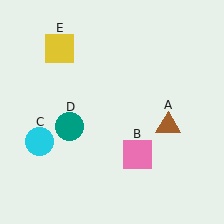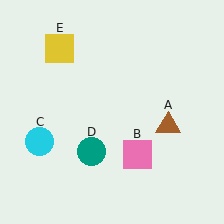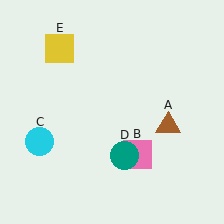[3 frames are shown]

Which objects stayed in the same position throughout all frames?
Brown triangle (object A) and pink square (object B) and cyan circle (object C) and yellow square (object E) remained stationary.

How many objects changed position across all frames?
1 object changed position: teal circle (object D).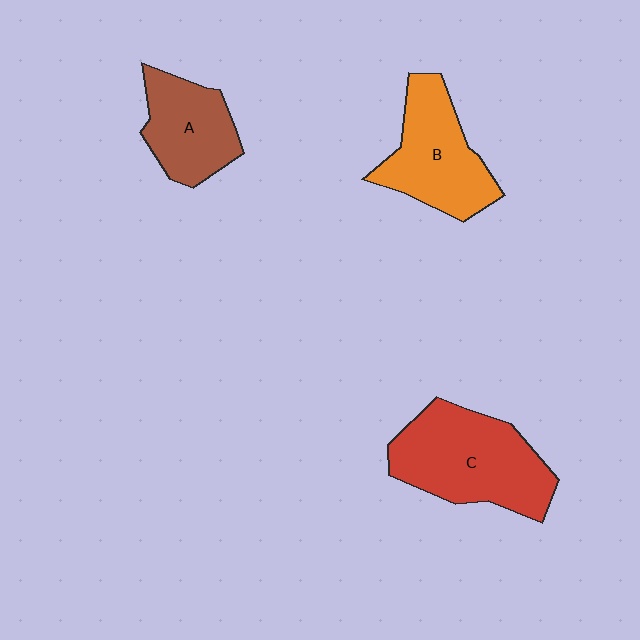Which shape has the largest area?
Shape C (red).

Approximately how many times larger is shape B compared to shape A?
Approximately 1.2 times.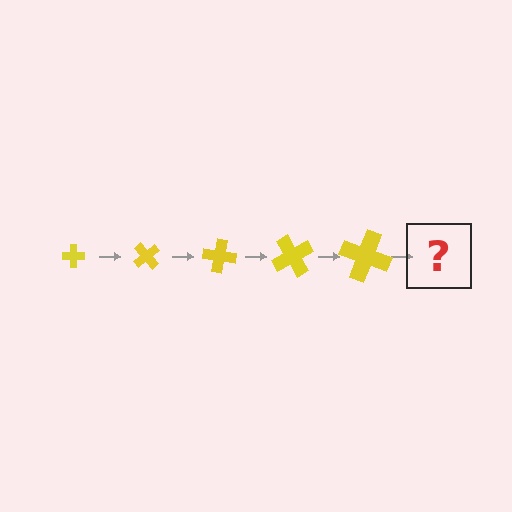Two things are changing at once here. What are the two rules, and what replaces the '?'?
The two rules are that the cross grows larger each step and it rotates 50 degrees each step. The '?' should be a cross, larger than the previous one and rotated 250 degrees from the start.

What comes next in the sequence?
The next element should be a cross, larger than the previous one and rotated 250 degrees from the start.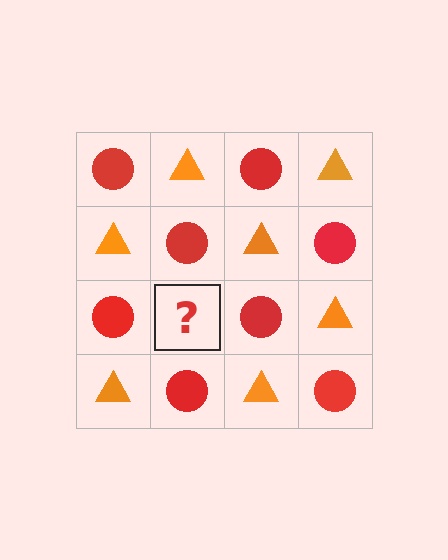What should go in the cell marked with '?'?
The missing cell should contain an orange triangle.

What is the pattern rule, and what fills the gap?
The rule is that it alternates red circle and orange triangle in a checkerboard pattern. The gap should be filled with an orange triangle.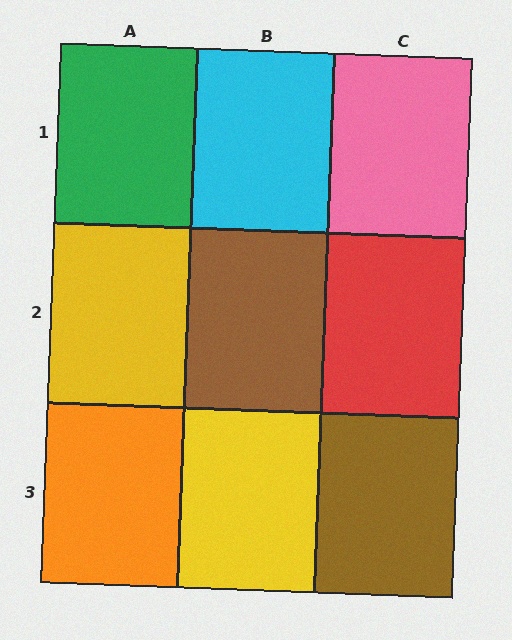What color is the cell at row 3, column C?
Brown.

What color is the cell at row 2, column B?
Brown.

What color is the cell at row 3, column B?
Yellow.